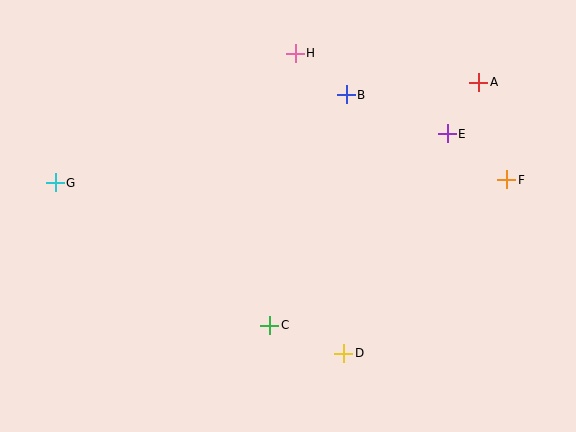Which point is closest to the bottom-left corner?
Point G is closest to the bottom-left corner.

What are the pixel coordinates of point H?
Point H is at (295, 53).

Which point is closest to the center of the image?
Point C at (270, 325) is closest to the center.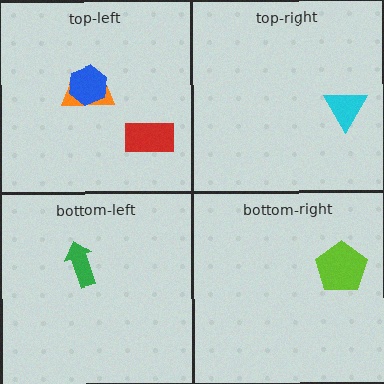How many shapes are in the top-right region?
1.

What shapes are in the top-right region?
The cyan triangle.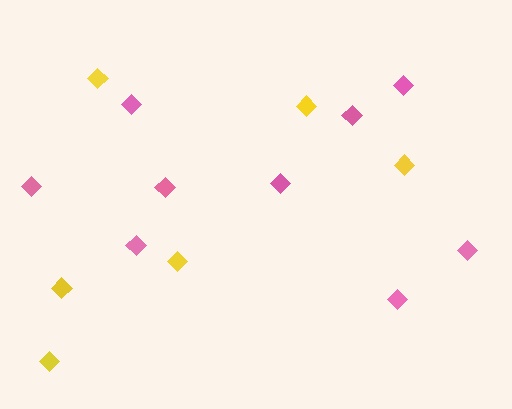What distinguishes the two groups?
There are 2 groups: one group of pink diamonds (9) and one group of yellow diamonds (6).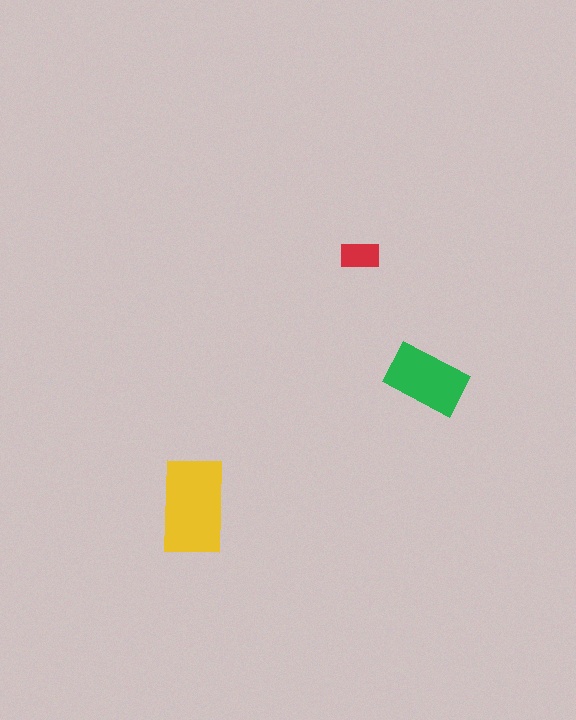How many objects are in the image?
There are 3 objects in the image.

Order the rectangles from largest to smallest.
the yellow one, the green one, the red one.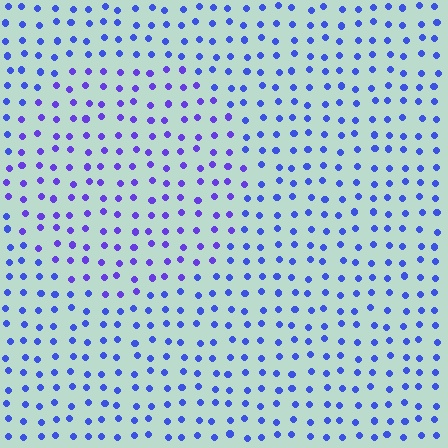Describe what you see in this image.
The image is filled with small blue elements in a uniform arrangement. A circle-shaped region is visible where the elements are tinted to a slightly different hue, forming a subtle color boundary.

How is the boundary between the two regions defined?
The boundary is defined purely by a slight shift in hue (about 24 degrees). Spacing, size, and orientation are identical on both sides.